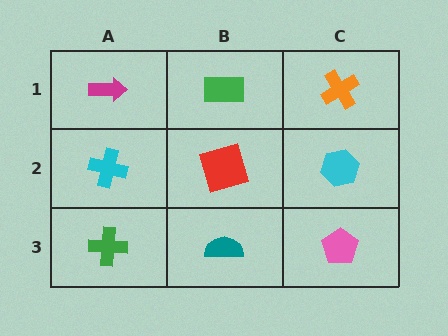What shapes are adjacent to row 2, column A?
A magenta arrow (row 1, column A), a green cross (row 3, column A), a red square (row 2, column B).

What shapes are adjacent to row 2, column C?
An orange cross (row 1, column C), a pink pentagon (row 3, column C), a red square (row 2, column B).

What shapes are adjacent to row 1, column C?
A cyan hexagon (row 2, column C), a green rectangle (row 1, column B).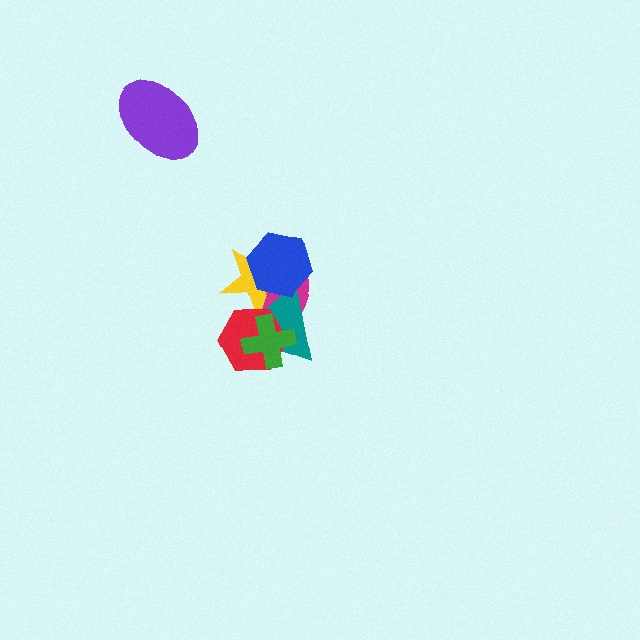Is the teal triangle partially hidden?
Yes, it is partially covered by another shape.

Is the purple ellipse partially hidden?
No, no other shape covers it.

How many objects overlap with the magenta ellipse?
5 objects overlap with the magenta ellipse.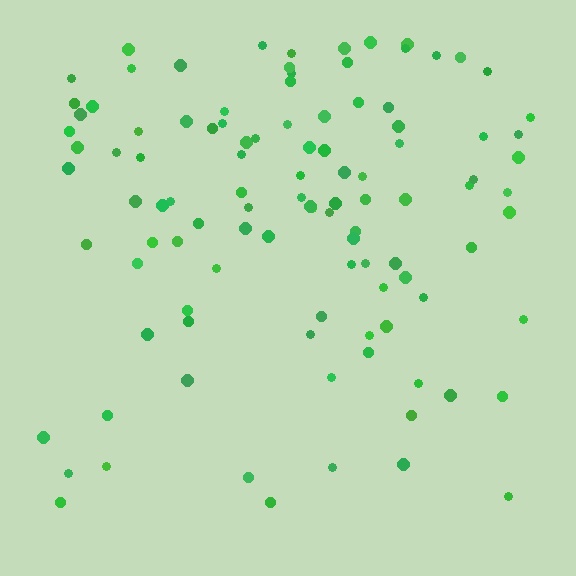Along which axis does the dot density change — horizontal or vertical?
Vertical.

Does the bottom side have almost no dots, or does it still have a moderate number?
Still a moderate number, just noticeably fewer than the top.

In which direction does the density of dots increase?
From bottom to top, with the top side densest.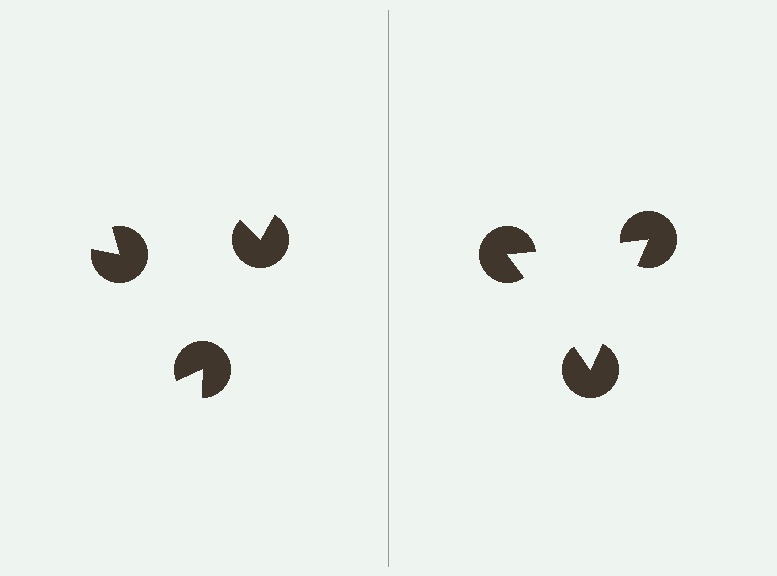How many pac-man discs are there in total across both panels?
6 — 3 on each side.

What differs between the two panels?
The pac-man discs are positioned identically on both sides; only the wedge orientations differ. On the right they align to a triangle; on the left they are misaligned.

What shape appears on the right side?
An illusory triangle.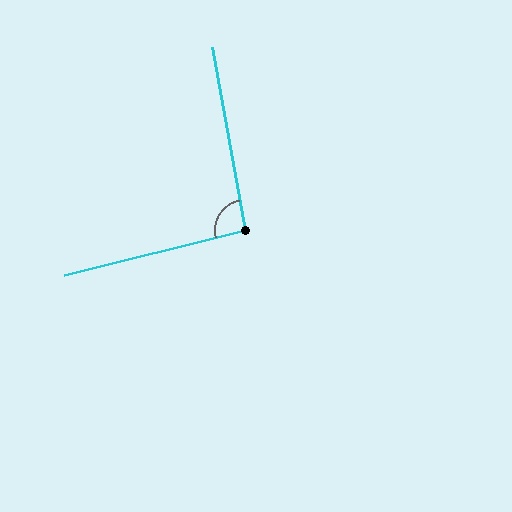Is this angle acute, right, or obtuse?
It is approximately a right angle.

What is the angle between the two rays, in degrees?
Approximately 94 degrees.